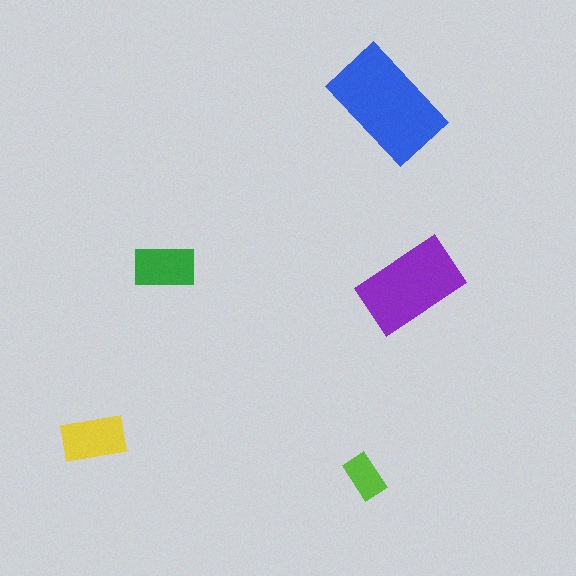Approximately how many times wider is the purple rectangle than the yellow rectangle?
About 1.5 times wider.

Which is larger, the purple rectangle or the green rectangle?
The purple one.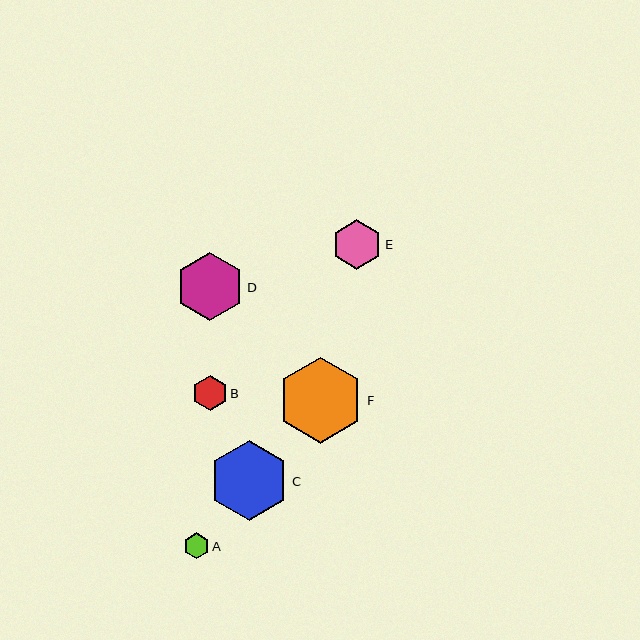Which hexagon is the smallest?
Hexagon A is the smallest with a size of approximately 25 pixels.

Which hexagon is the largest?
Hexagon F is the largest with a size of approximately 86 pixels.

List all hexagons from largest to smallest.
From largest to smallest: F, C, D, E, B, A.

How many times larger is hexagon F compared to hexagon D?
Hexagon F is approximately 1.3 times the size of hexagon D.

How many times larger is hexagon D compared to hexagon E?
Hexagon D is approximately 1.4 times the size of hexagon E.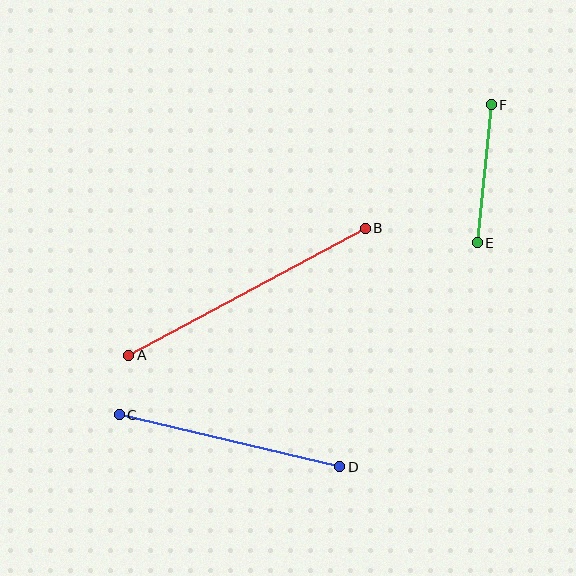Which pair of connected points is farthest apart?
Points A and B are farthest apart.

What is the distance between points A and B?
The distance is approximately 269 pixels.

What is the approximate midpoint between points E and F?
The midpoint is at approximately (484, 174) pixels.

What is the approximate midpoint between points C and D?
The midpoint is at approximately (230, 441) pixels.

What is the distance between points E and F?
The distance is approximately 139 pixels.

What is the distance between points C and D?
The distance is approximately 227 pixels.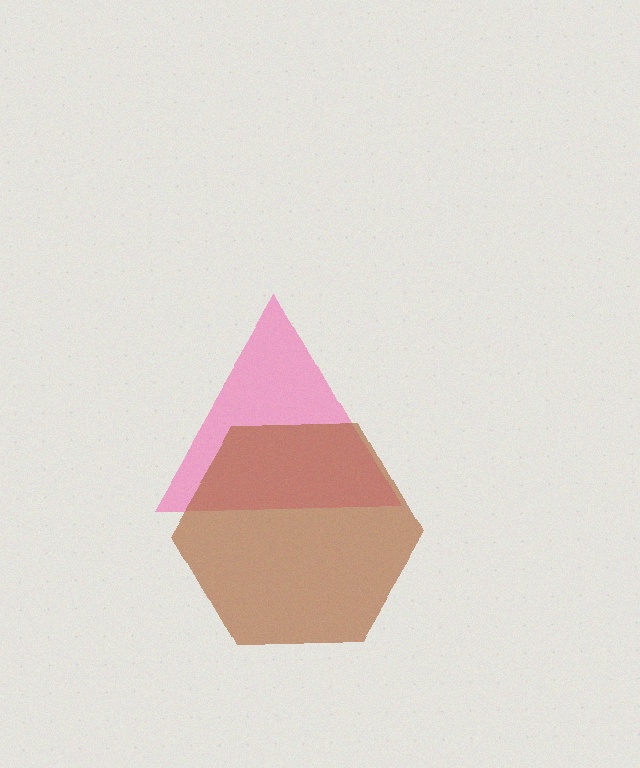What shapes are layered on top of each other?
The layered shapes are: a pink triangle, a brown hexagon.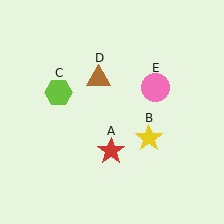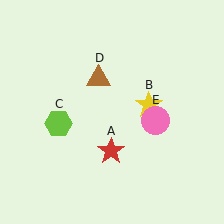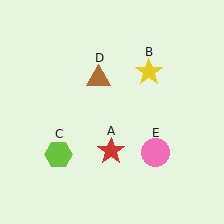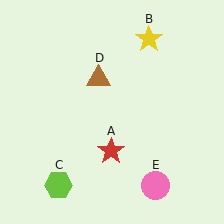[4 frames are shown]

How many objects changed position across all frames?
3 objects changed position: yellow star (object B), lime hexagon (object C), pink circle (object E).